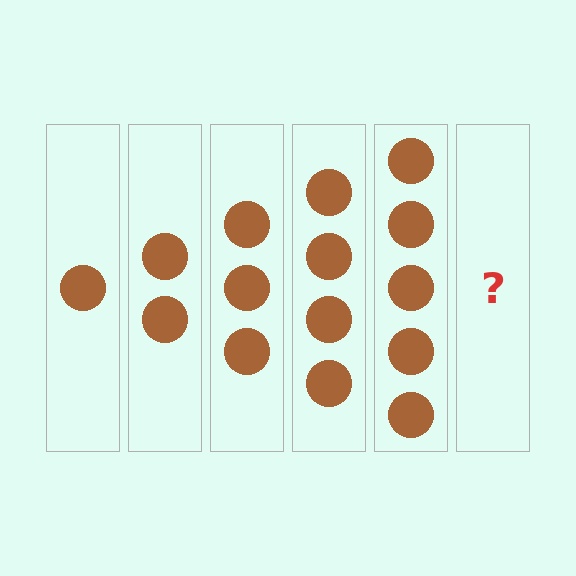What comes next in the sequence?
The next element should be 6 circles.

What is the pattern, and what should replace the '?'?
The pattern is that each step adds one more circle. The '?' should be 6 circles.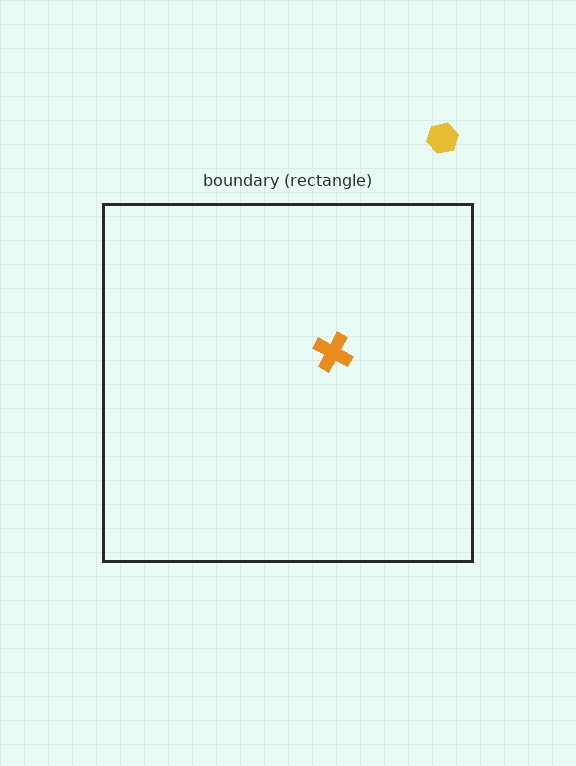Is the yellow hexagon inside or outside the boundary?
Outside.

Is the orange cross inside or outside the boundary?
Inside.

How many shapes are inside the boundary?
1 inside, 1 outside.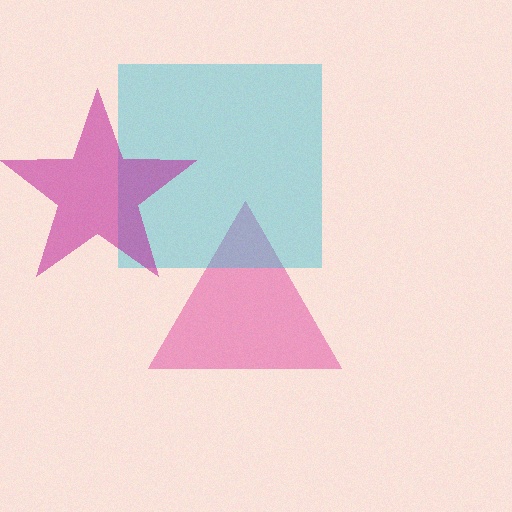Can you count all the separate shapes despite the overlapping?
Yes, there are 3 separate shapes.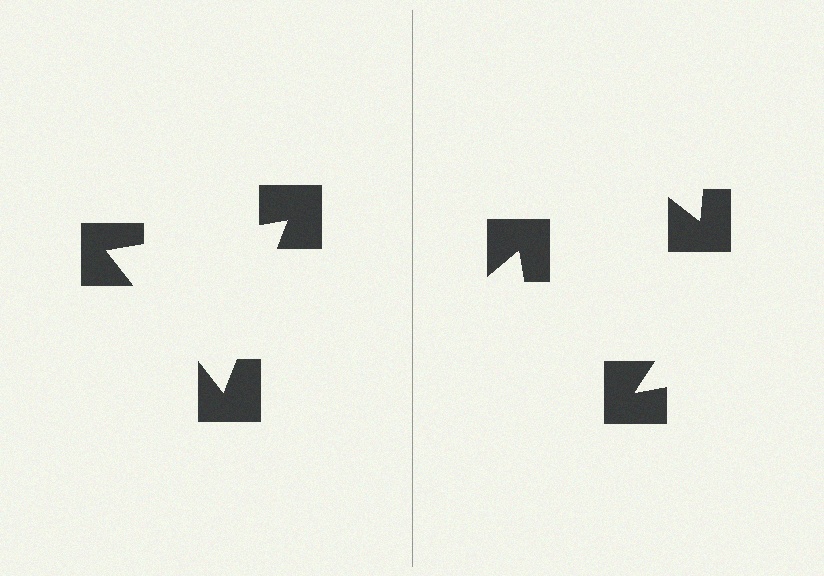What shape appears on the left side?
An illusory triangle.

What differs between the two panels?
The notched squares are positioned identically on both sides; only the wedge orientations differ. On the left they align to a triangle; on the right they are misaligned.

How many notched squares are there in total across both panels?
6 — 3 on each side.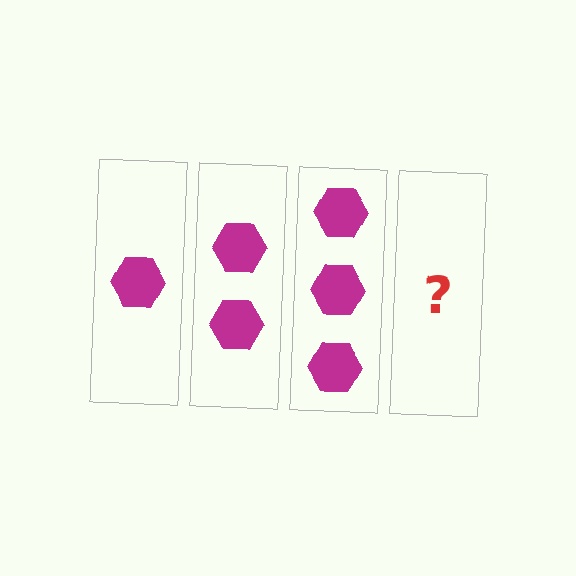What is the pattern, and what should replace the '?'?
The pattern is that each step adds one more hexagon. The '?' should be 4 hexagons.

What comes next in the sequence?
The next element should be 4 hexagons.